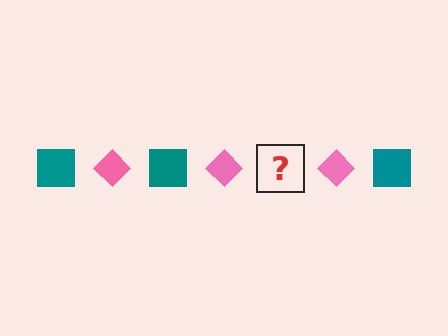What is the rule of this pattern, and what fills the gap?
The rule is that the pattern alternates between teal square and pink diamond. The gap should be filled with a teal square.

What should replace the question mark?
The question mark should be replaced with a teal square.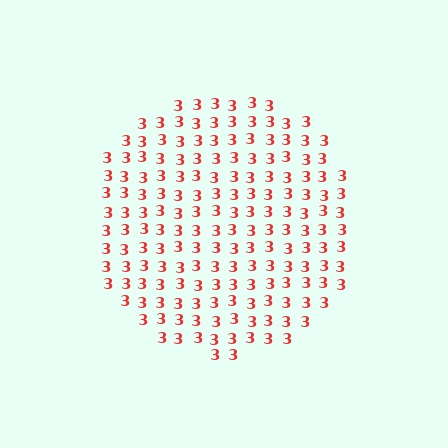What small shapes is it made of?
It is made of small digit 3's.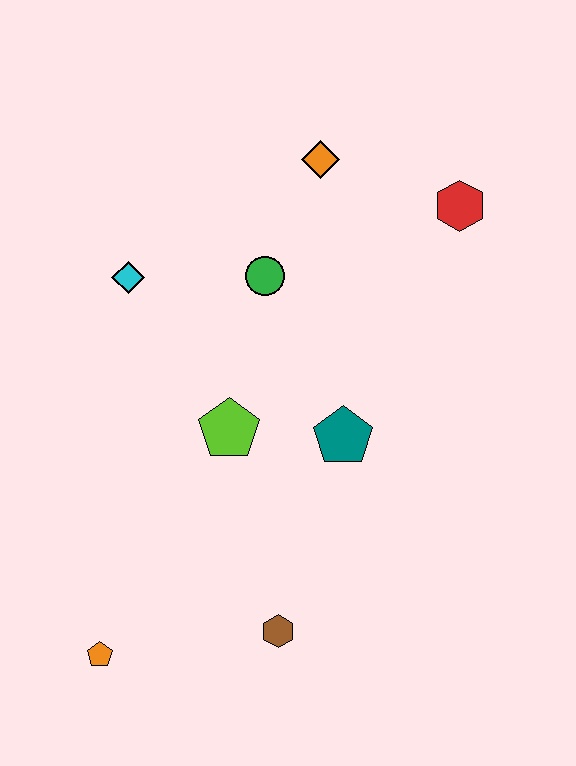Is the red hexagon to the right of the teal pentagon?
Yes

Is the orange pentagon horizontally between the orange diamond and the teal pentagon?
No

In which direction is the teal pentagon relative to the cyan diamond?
The teal pentagon is to the right of the cyan diamond.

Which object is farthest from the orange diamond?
The orange pentagon is farthest from the orange diamond.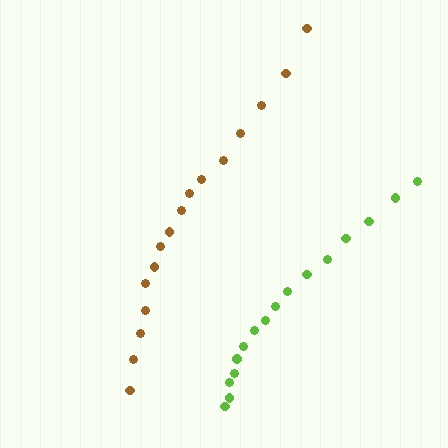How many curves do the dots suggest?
There are 2 distinct paths.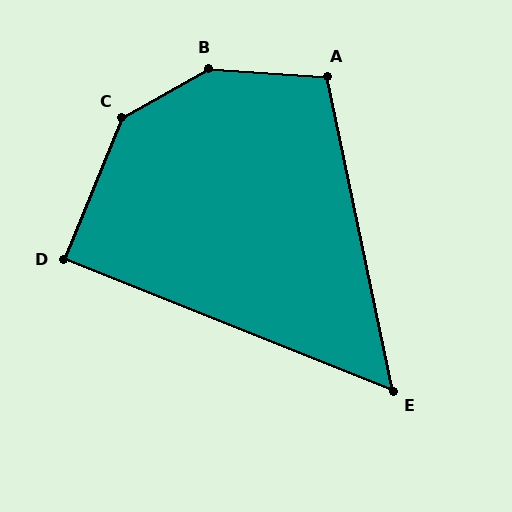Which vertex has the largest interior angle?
B, at approximately 147 degrees.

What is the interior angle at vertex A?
Approximately 106 degrees (obtuse).